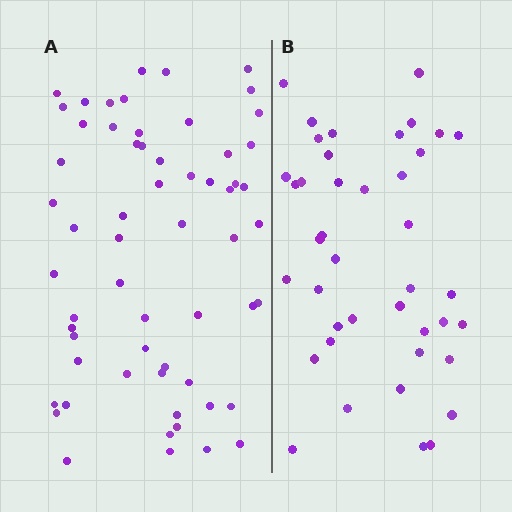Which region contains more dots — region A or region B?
Region A (the left region) has more dots.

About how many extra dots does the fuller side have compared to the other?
Region A has approximately 20 more dots than region B.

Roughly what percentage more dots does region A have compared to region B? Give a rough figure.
About 45% more.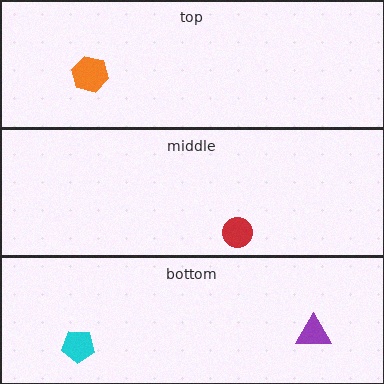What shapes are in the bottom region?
The cyan pentagon, the purple triangle.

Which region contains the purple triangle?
The bottom region.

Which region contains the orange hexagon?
The top region.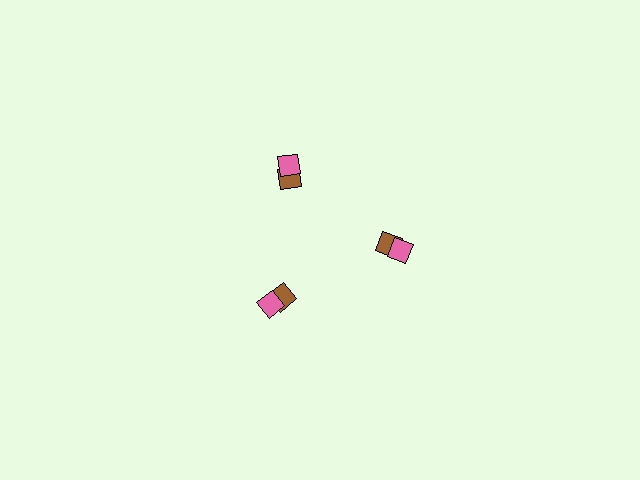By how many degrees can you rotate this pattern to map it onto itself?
The pattern maps onto itself every 120 degrees of rotation.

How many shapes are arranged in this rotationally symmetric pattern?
There are 6 shapes, arranged in 3 groups of 2.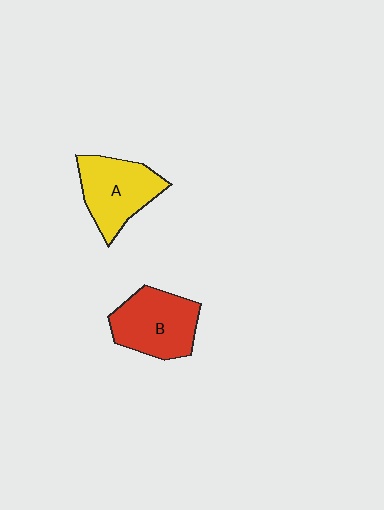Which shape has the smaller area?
Shape A (yellow).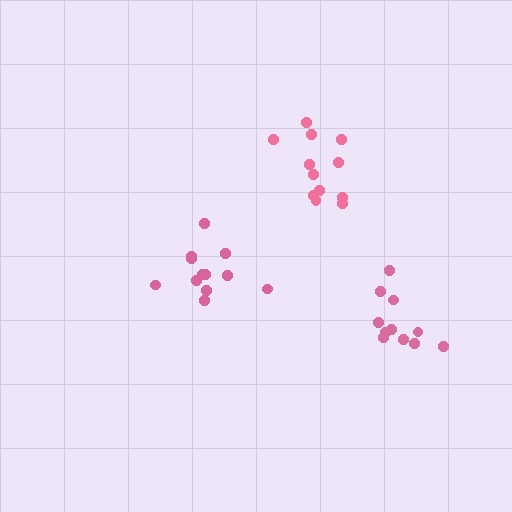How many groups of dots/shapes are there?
There are 3 groups.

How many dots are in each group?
Group 1: 12 dots, Group 2: 12 dots, Group 3: 11 dots (35 total).